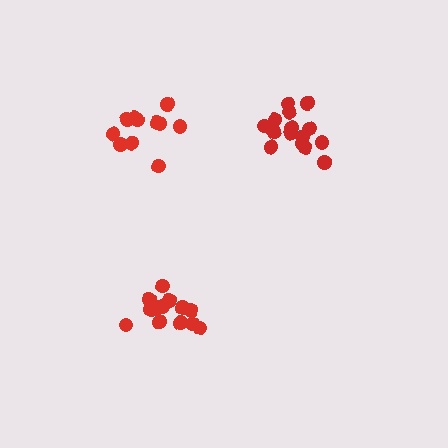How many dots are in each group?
Group 1: 11 dots, Group 2: 15 dots, Group 3: 13 dots (39 total).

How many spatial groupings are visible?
There are 3 spatial groupings.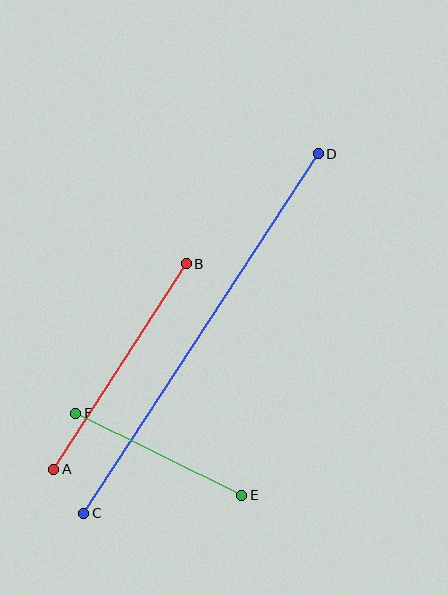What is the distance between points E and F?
The distance is approximately 186 pixels.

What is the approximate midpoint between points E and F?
The midpoint is at approximately (159, 454) pixels.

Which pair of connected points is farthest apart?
Points C and D are farthest apart.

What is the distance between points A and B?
The distance is approximately 245 pixels.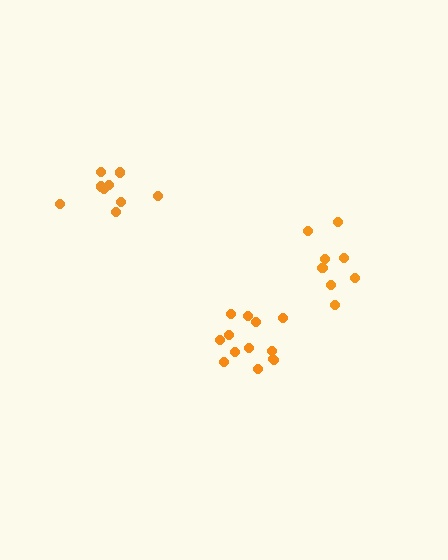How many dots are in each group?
Group 1: 8 dots, Group 2: 9 dots, Group 3: 13 dots (30 total).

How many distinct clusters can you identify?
There are 3 distinct clusters.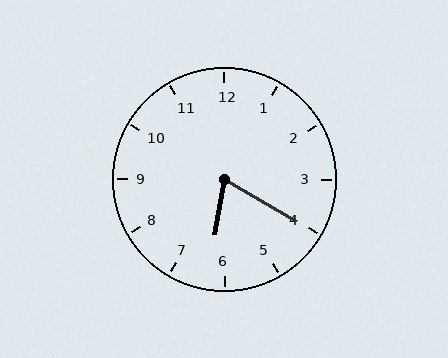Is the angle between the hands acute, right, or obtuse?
It is acute.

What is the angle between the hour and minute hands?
Approximately 70 degrees.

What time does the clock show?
6:20.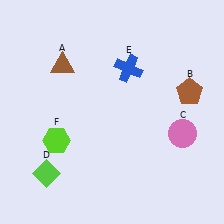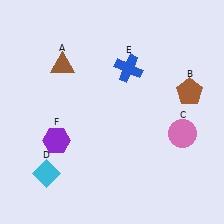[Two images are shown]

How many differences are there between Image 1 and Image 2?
There are 2 differences between the two images.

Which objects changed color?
D changed from lime to cyan. F changed from lime to purple.